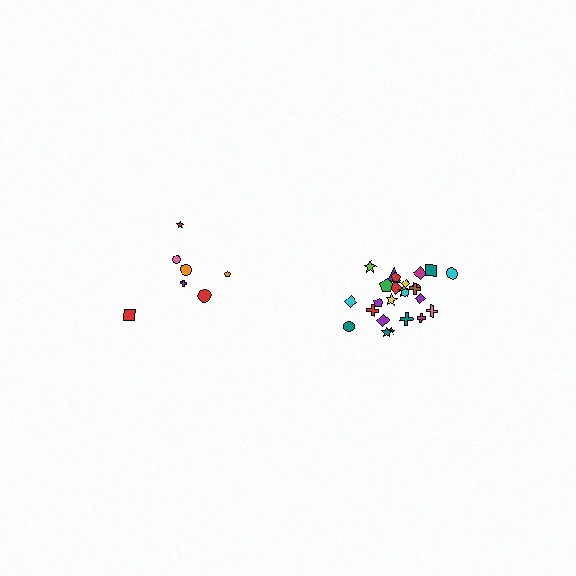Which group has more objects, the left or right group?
The right group.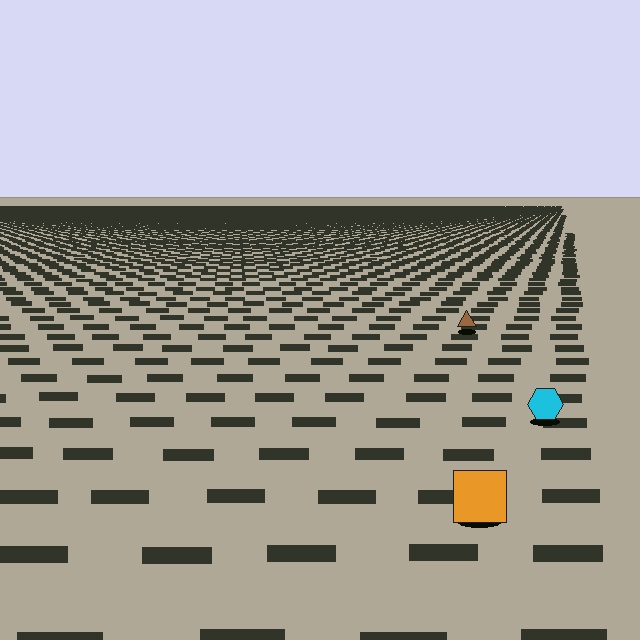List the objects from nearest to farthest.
From nearest to farthest: the orange square, the cyan hexagon, the brown triangle.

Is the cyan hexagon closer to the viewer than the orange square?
No. The orange square is closer — you can tell from the texture gradient: the ground texture is coarser near it.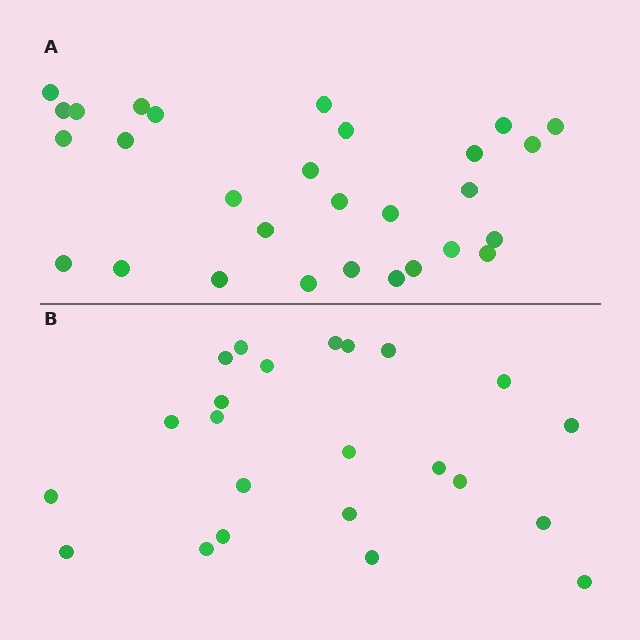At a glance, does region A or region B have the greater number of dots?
Region A (the top region) has more dots.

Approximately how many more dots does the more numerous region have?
Region A has about 6 more dots than region B.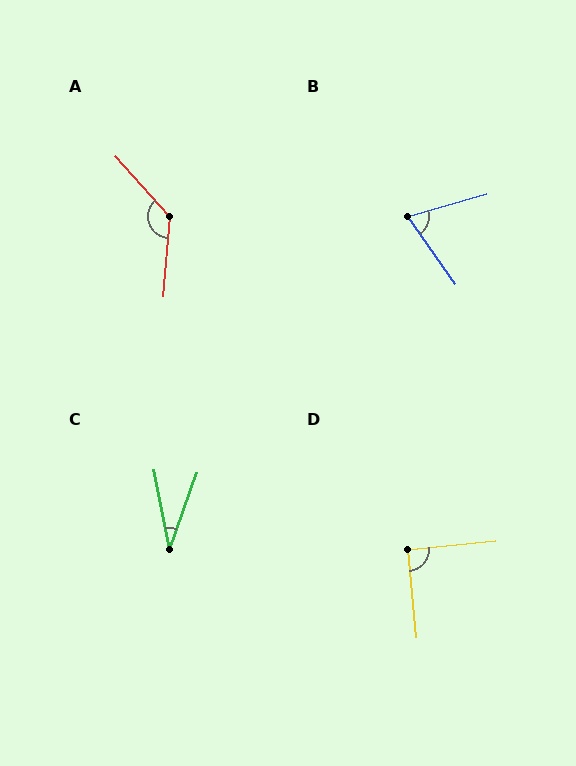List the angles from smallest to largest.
C (31°), B (71°), D (90°), A (134°).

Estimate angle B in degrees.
Approximately 71 degrees.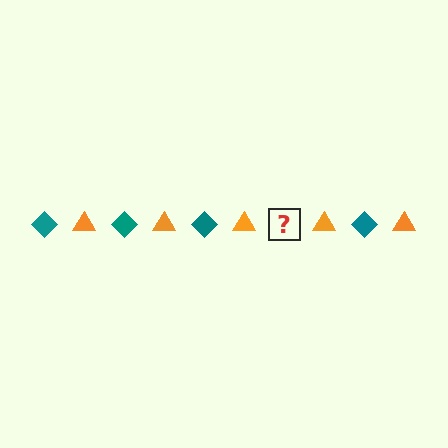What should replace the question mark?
The question mark should be replaced with a teal diamond.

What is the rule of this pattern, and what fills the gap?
The rule is that the pattern alternates between teal diamond and orange triangle. The gap should be filled with a teal diamond.